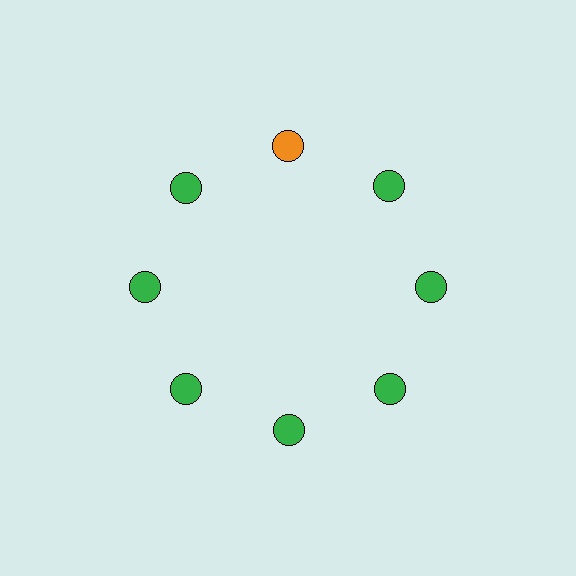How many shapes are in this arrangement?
There are 8 shapes arranged in a ring pattern.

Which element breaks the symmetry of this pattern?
The orange circle at roughly the 12 o'clock position breaks the symmetry. All other shapes are green circles.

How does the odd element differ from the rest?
It has a different color: orange instead of green.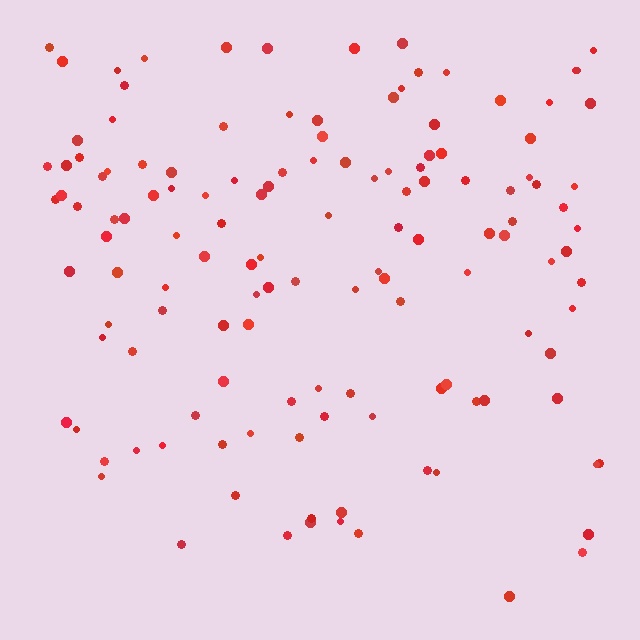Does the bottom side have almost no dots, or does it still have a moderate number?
Still a moderate number, just noticeably fewer than the top.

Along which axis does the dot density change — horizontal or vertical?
Vertical.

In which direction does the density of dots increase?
From bottom to top, with the top side densest.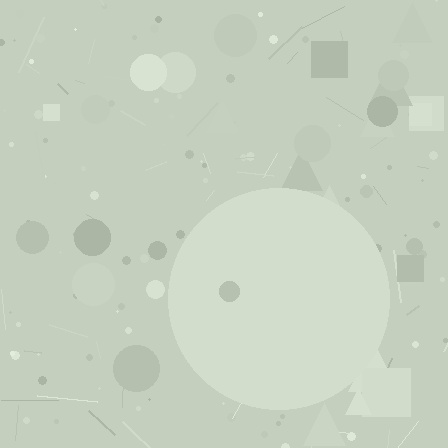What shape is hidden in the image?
A circle is hidden in the image.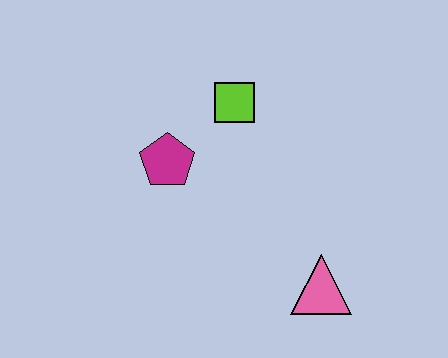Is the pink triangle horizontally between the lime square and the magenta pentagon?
No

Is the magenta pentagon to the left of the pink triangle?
Yes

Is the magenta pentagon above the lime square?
No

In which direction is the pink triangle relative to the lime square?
The pink triangle is below the lime square.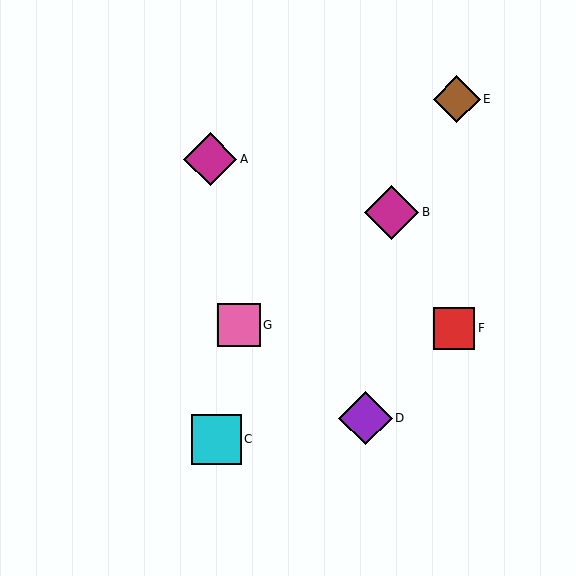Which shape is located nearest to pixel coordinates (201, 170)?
The magenta diamond (labeled A) at (210, 159) is nearest to that location.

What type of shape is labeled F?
Shape F is a red square.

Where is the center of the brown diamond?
The center of the brown diamond is at (457, 99).